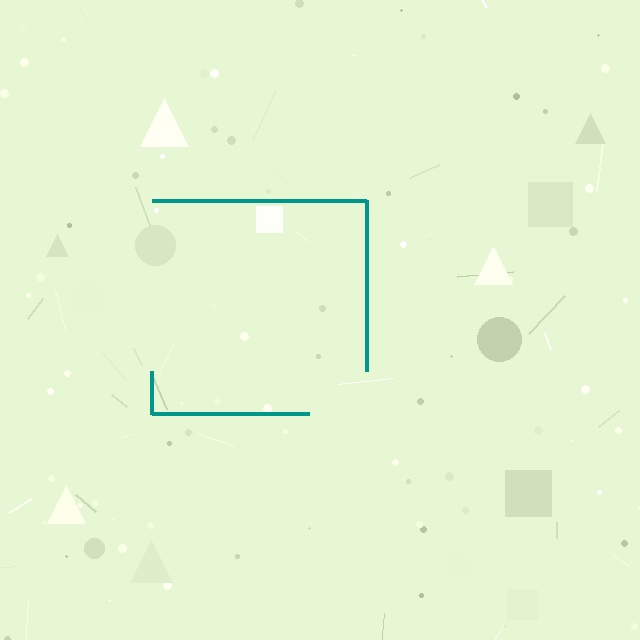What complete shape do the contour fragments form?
The contour fragments form a square.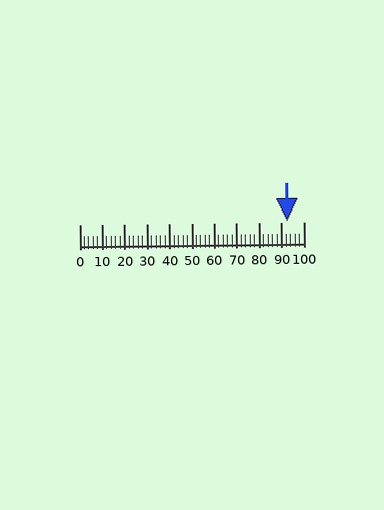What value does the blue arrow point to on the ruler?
The blue arrow points to approximately 93.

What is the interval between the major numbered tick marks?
The major tick marks are spaced 10 units apart.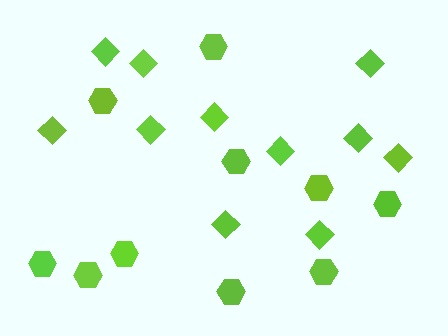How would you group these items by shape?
There are 2 groups: one group of hexagons (10) and one group of diamonds (11).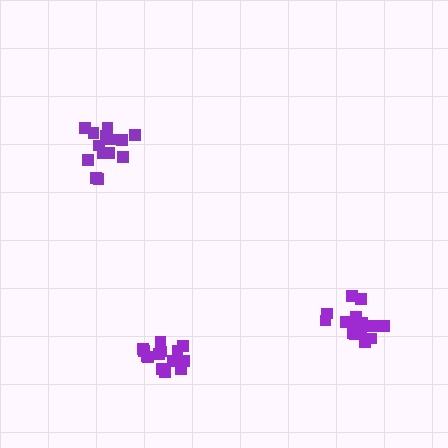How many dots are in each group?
Group 1: 14 dots, Group 2: 16 dots, Group 3: 14 dots (44 total).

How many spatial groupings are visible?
There are 3 spatial groupings.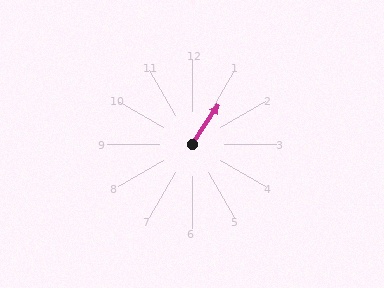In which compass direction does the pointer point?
Northeast.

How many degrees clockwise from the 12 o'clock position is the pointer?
Approximately 34 degrees.